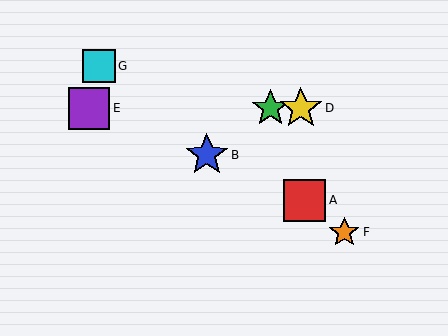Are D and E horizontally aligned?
Yes, both are at y≈108.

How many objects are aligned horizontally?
3 objects (C, D, E) are aligned horizontally.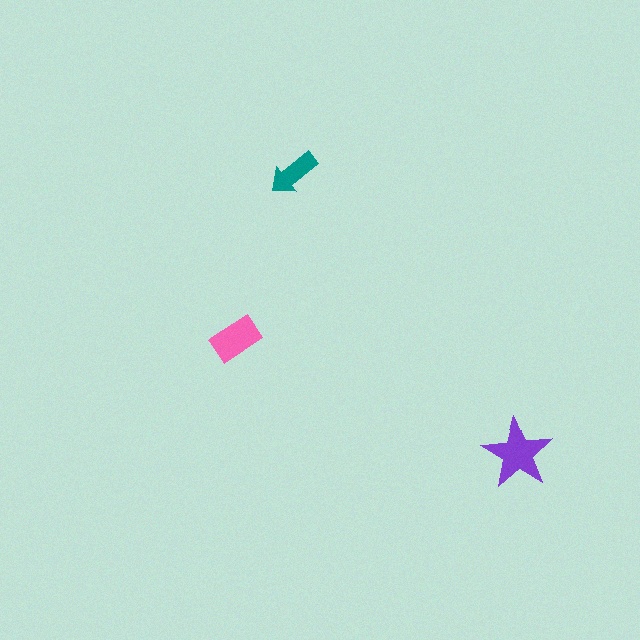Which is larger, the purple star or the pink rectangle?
The purple star.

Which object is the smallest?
The teal arrow.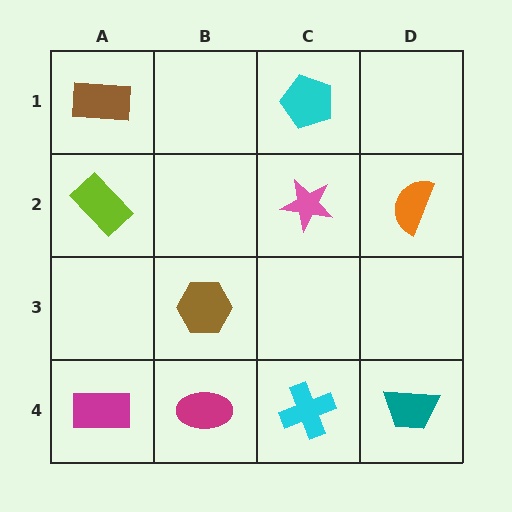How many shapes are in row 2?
3 shapes.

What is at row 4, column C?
A cyan cross.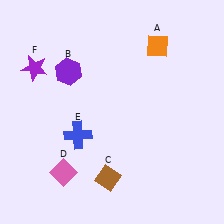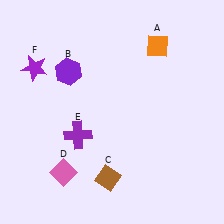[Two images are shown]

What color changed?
The cross (E) changed from blue in Image 1 to purple in Image 2.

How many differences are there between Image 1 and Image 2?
There is 1 difference between the two images.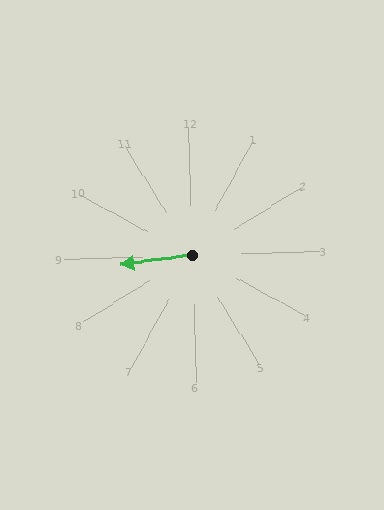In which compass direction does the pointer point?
West.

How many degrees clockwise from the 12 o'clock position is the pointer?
Approximately 264 degrees.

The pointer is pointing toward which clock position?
Roughly 9 o'clock.